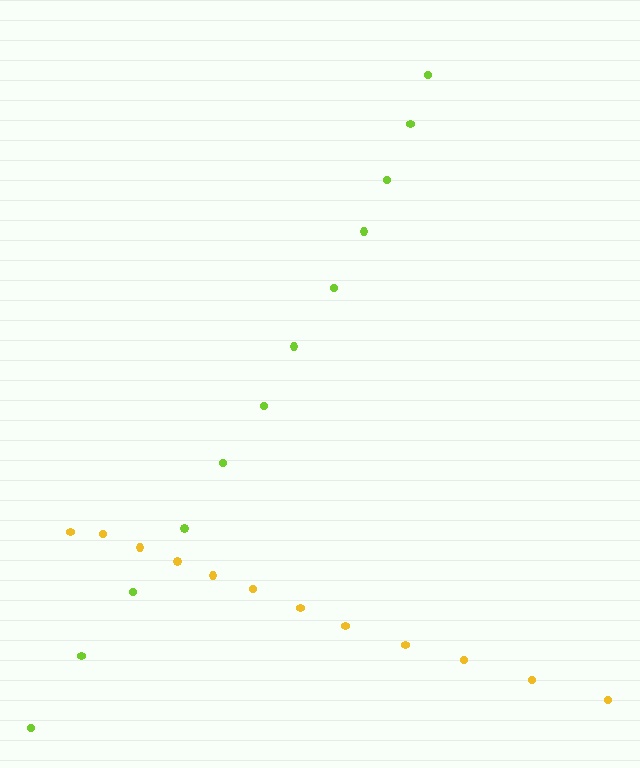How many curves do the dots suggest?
There are 2 distinct paths.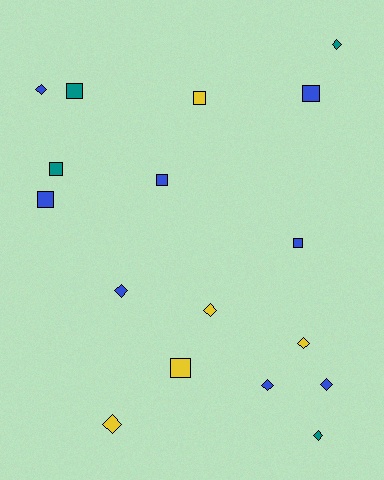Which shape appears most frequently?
Diamond, with 9 objects.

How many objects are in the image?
There are 17 objects.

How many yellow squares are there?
There are 2 yellow squares.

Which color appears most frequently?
Blue, with 8 objects.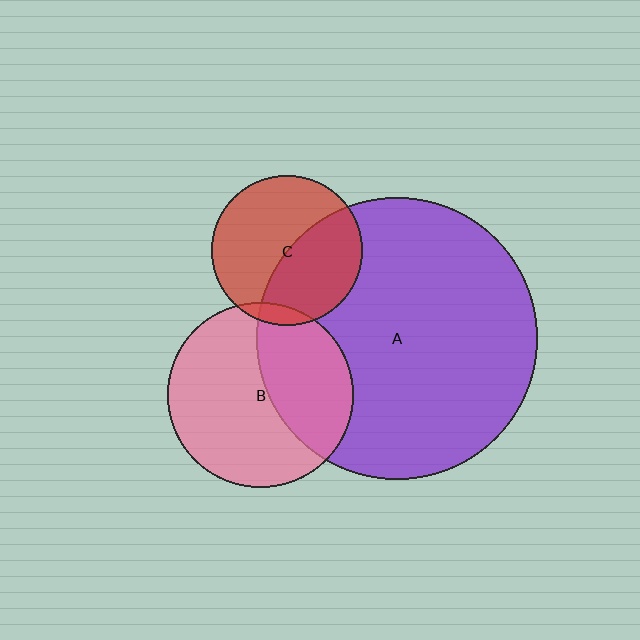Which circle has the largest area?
Circle A (purple).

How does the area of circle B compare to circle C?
Approximately 1.5 times.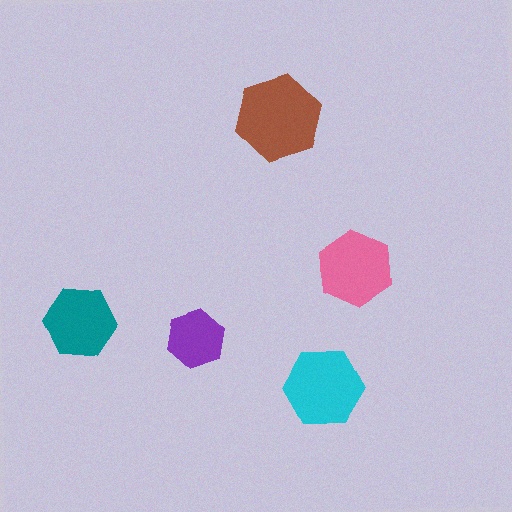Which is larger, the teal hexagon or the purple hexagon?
The teal one.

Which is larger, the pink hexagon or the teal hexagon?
The pink one.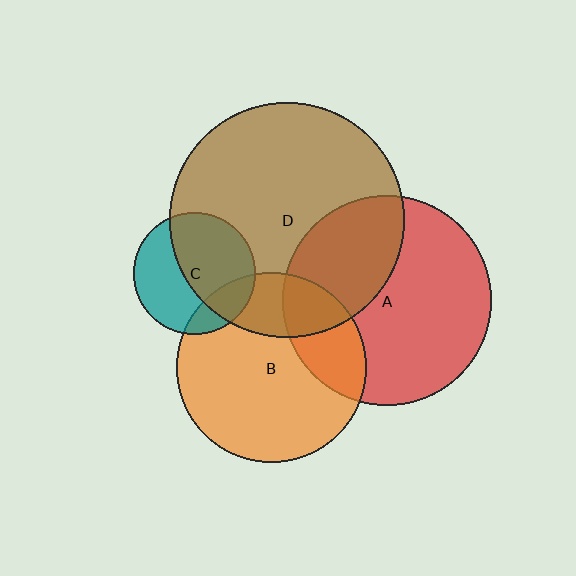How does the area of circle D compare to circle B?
Approximately 1.5 times.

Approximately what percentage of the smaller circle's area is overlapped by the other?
Approximately 25%.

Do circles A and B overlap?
Yes.